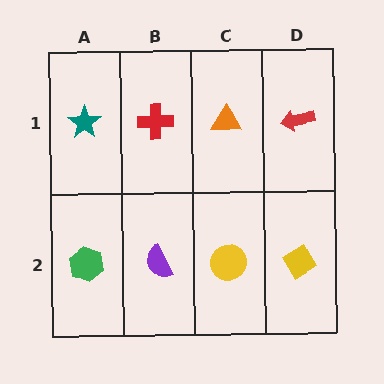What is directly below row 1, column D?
A yellow diamond.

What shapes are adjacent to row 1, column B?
A purple semicircle (row 2, column B), a teal star (row 1, column A), an orange triangle (row 1, column C).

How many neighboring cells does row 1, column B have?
3.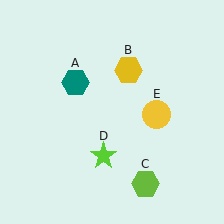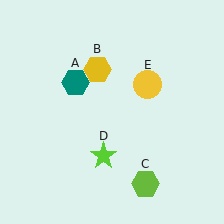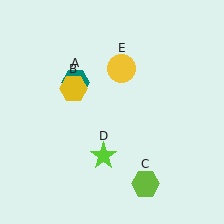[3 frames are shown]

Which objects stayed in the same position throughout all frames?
Teal hexagon (object A) and lime hexagon (object C) and lime star (object D) remained stationary.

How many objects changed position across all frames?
2 objects changed position: yellow hexagon (object B), yellow circle (object E).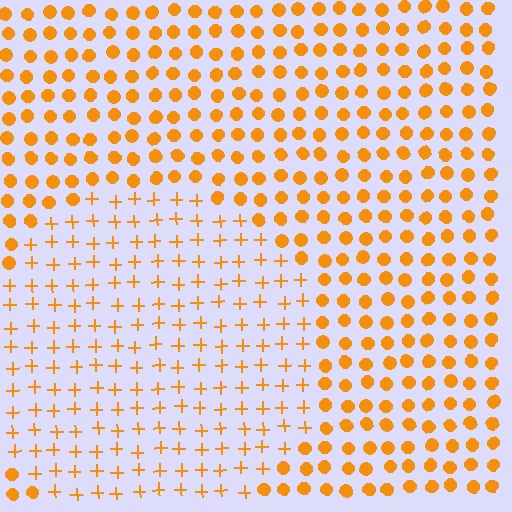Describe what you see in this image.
The image is filled with small orange elements arranged in a uniform grid. A circle-shaped region contains plus signs, while the surrounding area contains circles. The boundary is defined purely by the change in element shape.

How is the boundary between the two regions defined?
The boundary is defined by a change in element shape: plus signs inside vs. circles outside. All elements share the same color and spacing.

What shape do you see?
I see a circle.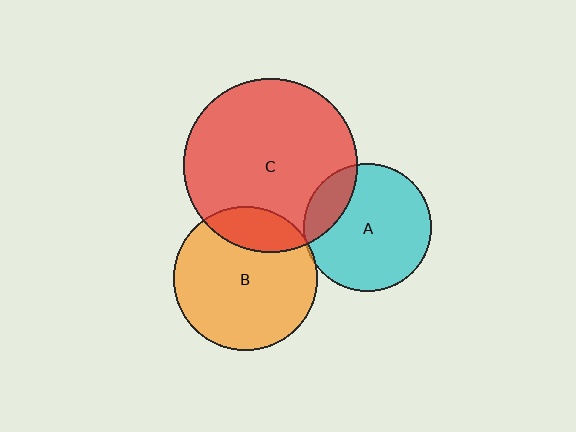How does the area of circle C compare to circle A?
Approximately 1.8 times.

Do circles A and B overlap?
Yes.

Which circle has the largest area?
Circle C (red).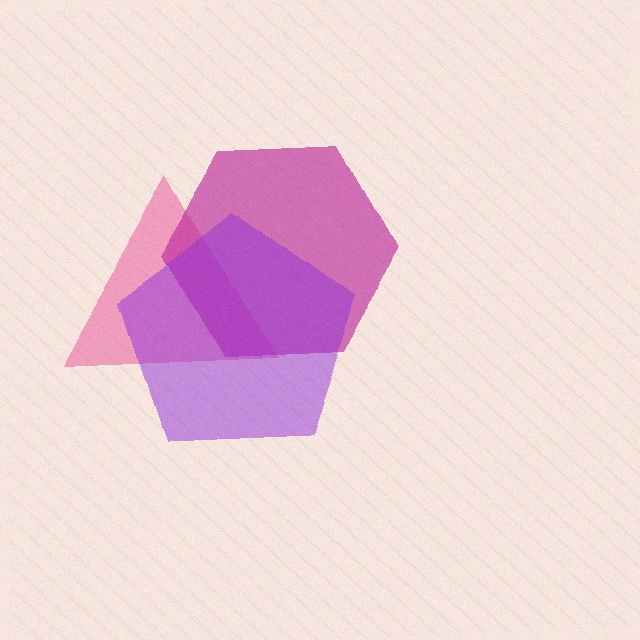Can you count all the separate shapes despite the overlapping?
Yes, there are 3 separate shapes.